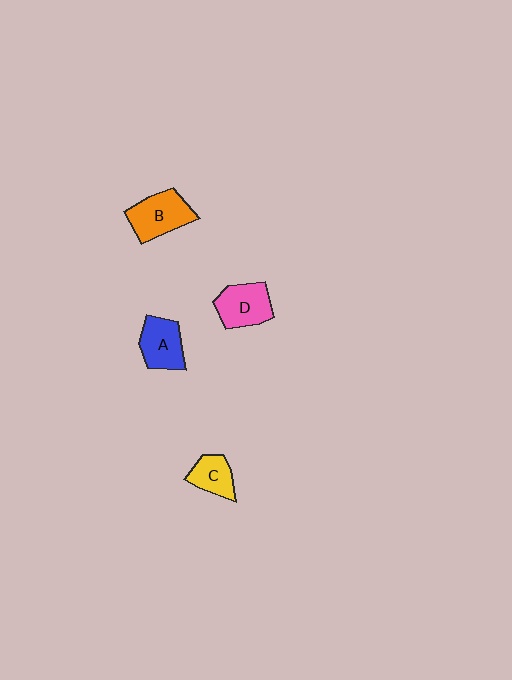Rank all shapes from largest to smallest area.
From largest to smallest: B (orange), D (pink), A (blue), C (yellow).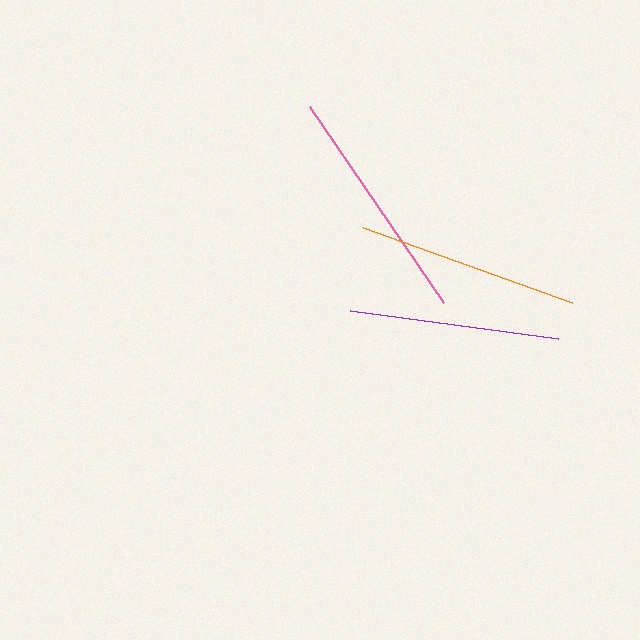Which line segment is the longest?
The pink line is the longest at approximately 237 pixels.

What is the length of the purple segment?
The purple segment is approximately 210 pixels long.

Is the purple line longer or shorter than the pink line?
The pink line is longer than the purple line.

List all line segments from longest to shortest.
From longest to shortest: pink, orange, purple.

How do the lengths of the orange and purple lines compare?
The orange and purple lines are approximately the same length.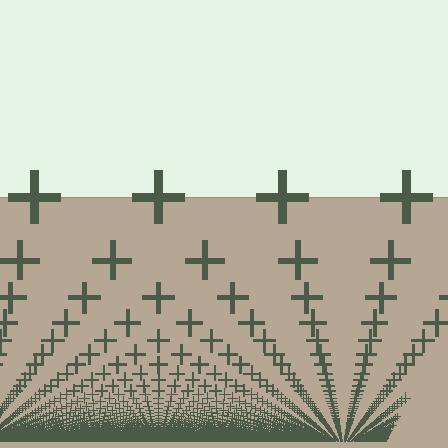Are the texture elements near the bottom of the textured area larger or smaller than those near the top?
Smaller. The gradient is inverted — elements near the bottom are smaller and denser.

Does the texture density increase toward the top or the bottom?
Density increases toward the bottom.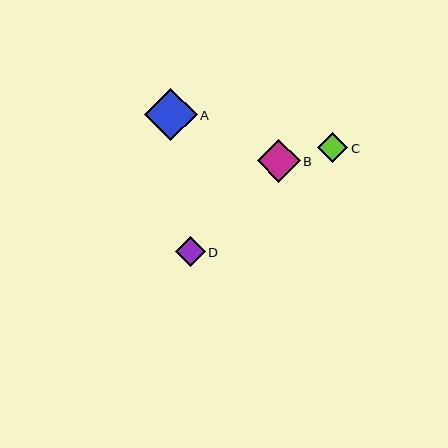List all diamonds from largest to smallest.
From largest to smallest: A, B, C, D.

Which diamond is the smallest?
Diamond D is the smallest with a size of approximately 30 pixels.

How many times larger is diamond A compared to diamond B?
Diamond A is approximately 1.2 times the size of diamond B.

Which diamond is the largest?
Diamond A is the largest with a size of approximately 52 pixels.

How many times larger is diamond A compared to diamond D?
Diamond A is approximately 1.8 times the size of diamond D.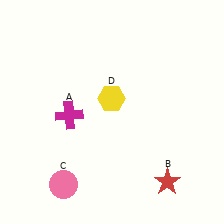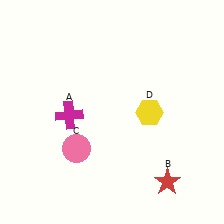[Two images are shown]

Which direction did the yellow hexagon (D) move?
The yellow hexagon (D) moved right.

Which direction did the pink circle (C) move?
The pink circle (C) moved up.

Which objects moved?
The objects that moved are: the pink circle (C), the yellow hexagon (D).